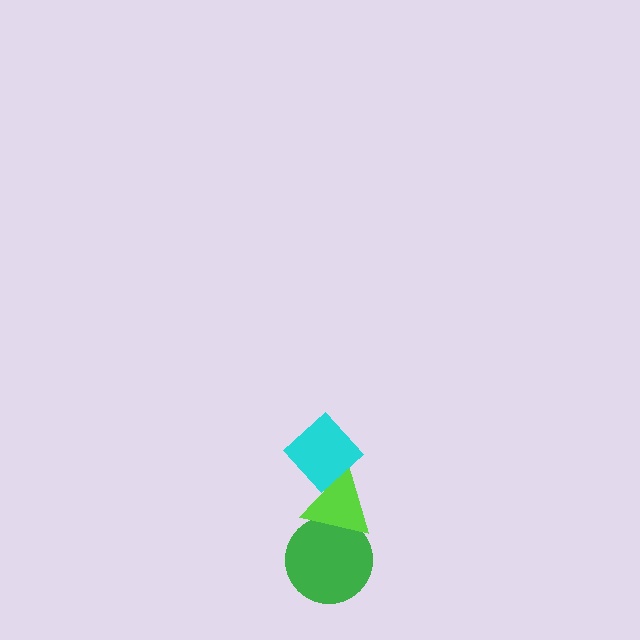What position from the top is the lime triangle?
The lime triangle is 2nd from the top.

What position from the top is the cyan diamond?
The cyan diamond is 1st from the top.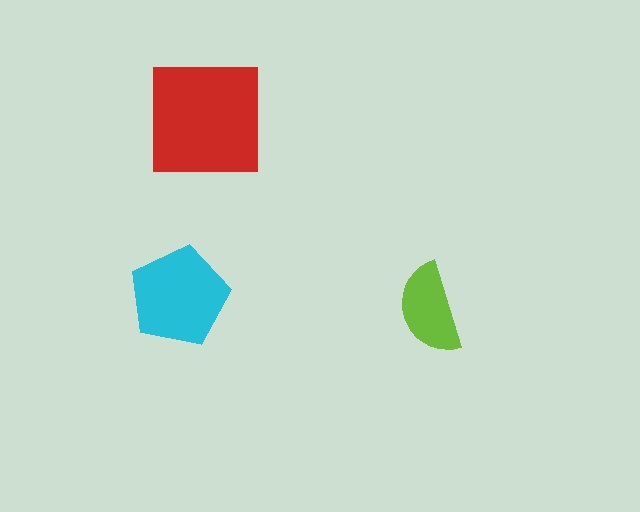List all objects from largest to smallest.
The red square, the cyan pentagon, the lime semicircle.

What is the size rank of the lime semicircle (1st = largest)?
3rd.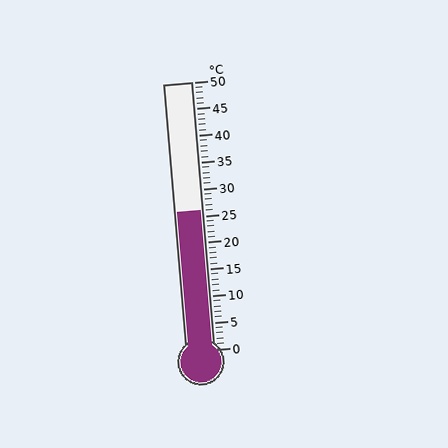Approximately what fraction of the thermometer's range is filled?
The thermometer is filled to approximately 50% of its range.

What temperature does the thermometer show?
The thermometer shows approximately 26°C.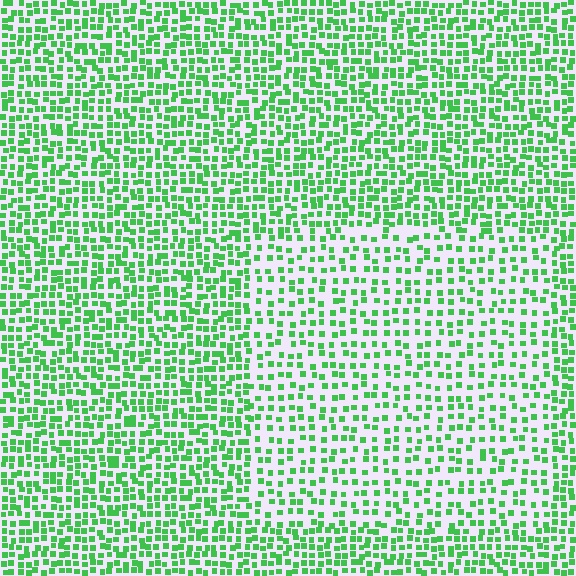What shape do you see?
I see a rectangle.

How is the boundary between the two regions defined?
The boundary is defined by a change in element density (approximately 1.7x ratio). All elements are the same color, size, and shape.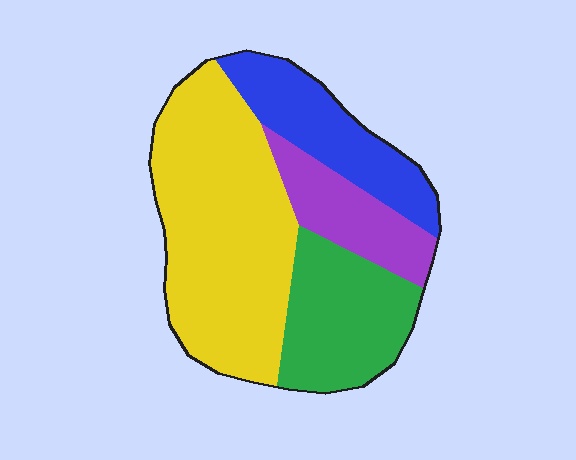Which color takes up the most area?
Yellow, at roughly 45%.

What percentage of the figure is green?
Green takes up less than a quarter of the figure.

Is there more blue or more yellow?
Yellow.